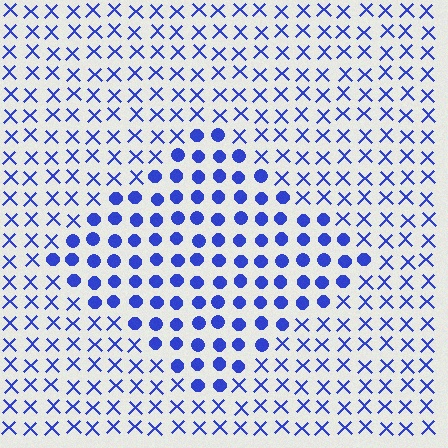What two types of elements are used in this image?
The image uses circles inside the diamond region and X marks outside it.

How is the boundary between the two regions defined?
The boundary is defined by a change in element shape: circles inside vs. X marks outside. All elements share the same color and spacing.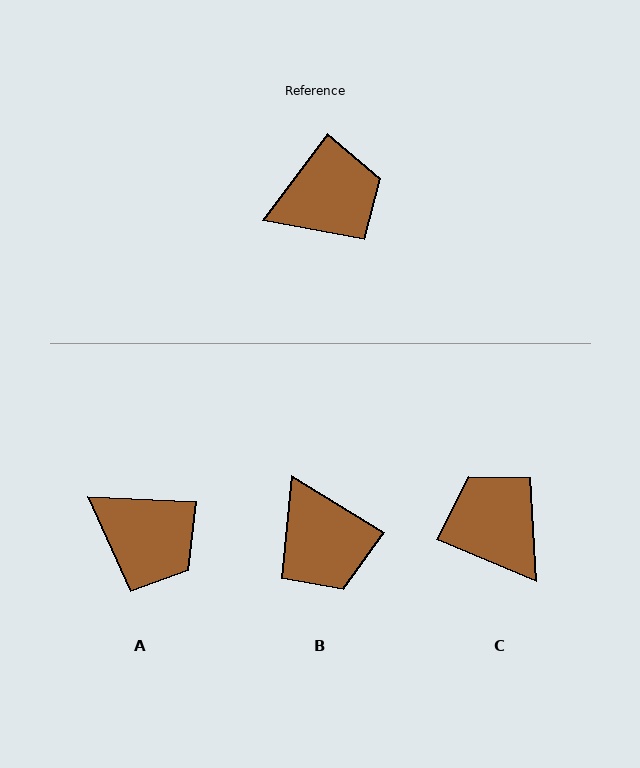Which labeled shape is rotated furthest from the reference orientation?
C, about 104 degrees away.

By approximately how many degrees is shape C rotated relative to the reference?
Approximately 104 degrees counter-clockwise.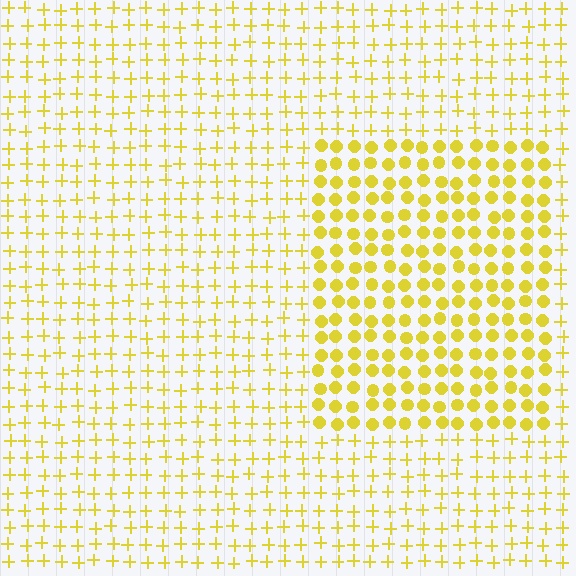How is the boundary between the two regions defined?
The boundary is defined by a change in element shape: circles inside vs. plus signs outside. All elements share the same color and spacing.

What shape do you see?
I see a rectangle.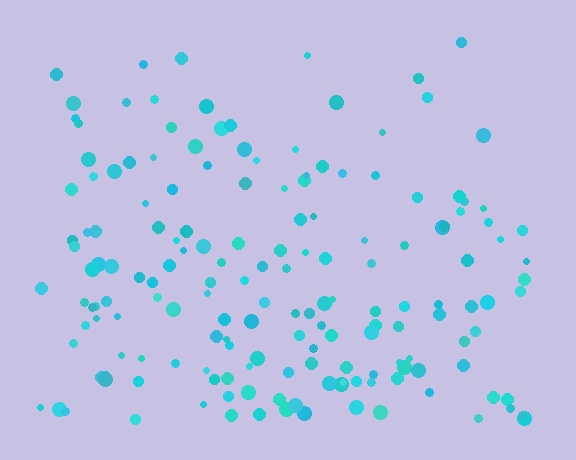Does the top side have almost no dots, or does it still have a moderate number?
Still a moderate number, just noticeably fewer than the bottom.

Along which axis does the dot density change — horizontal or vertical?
Vertical.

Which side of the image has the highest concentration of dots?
The bottom.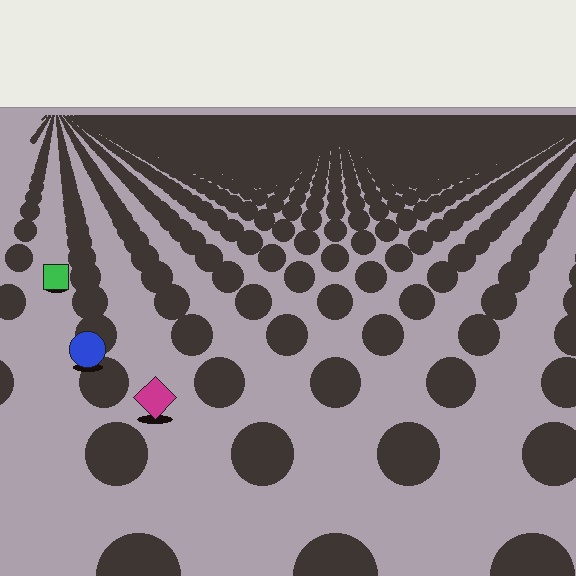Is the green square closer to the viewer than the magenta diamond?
No. The magenta diamond is closer — you can tell from the texture gradient: the ground texture is coarser near it.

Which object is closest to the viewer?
The magenta diamond is closest. The texture marks near it are larger and more spread out.